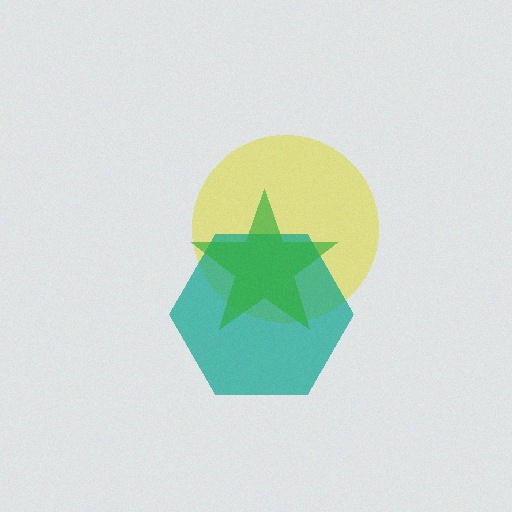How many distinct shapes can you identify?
There are 3 distinct shapes: a yellow circle, a teal hexagon, a green star.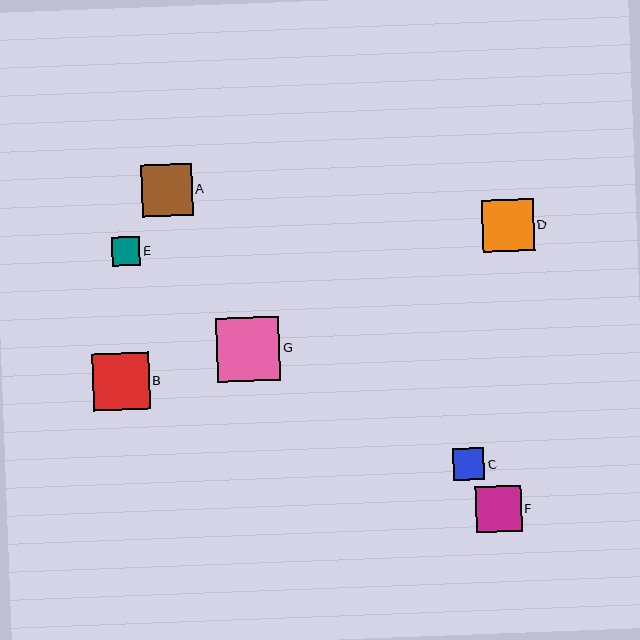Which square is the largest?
Square G is the largest with a size of approximately 64 pixels.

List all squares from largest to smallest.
From largest to smallest: G, B, D, A, F, C, E.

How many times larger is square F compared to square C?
Square F is approximately 1.4 times the size of square C.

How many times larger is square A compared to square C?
Square A is approximately 1.6 times the size of square C.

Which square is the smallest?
Square E is the smallest with a size of approximately 28 pixels.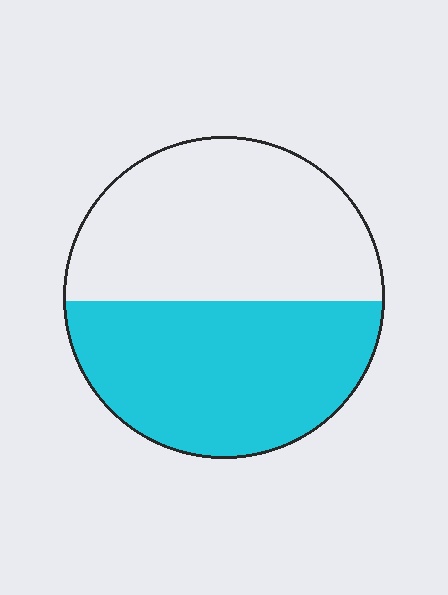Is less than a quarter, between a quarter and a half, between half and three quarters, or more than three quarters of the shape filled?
Between a quarter and a half.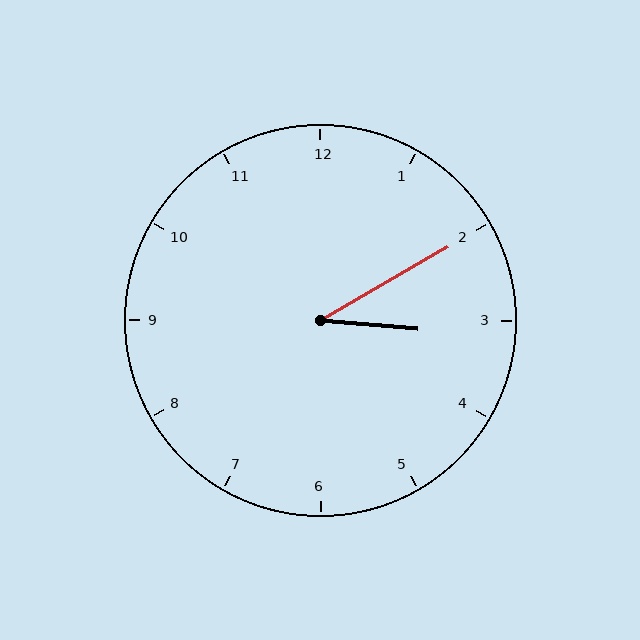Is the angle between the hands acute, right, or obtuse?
It is acute.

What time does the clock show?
3:10.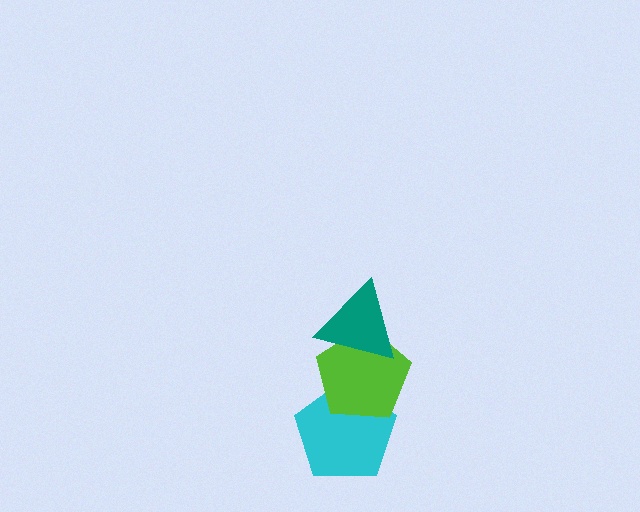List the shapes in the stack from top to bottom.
From top to bottom: the teal triangle, the lime pentagon, the cyan pentagon.